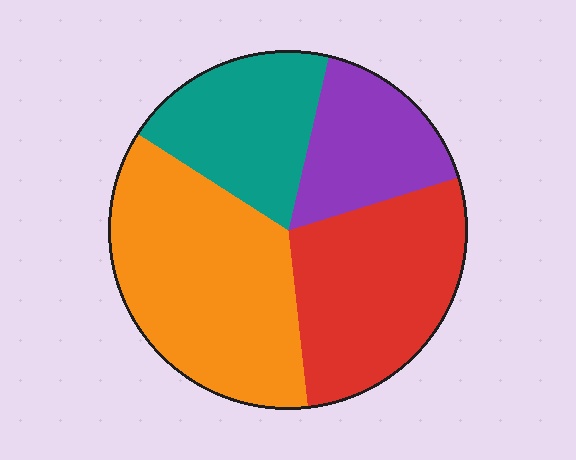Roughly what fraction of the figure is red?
Red covers around 30% of the figure.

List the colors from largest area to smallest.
From largest to smallest: orange, red, teal, purple.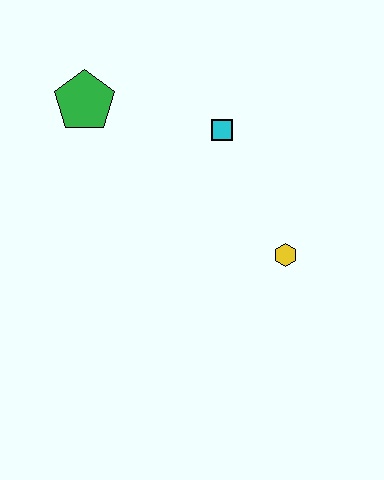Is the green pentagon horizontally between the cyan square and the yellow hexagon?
No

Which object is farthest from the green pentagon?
The yellow hexagon is farthest from the green pentagon.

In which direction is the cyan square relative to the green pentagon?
The cyan square is to the right of the green pentagon.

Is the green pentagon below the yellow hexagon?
No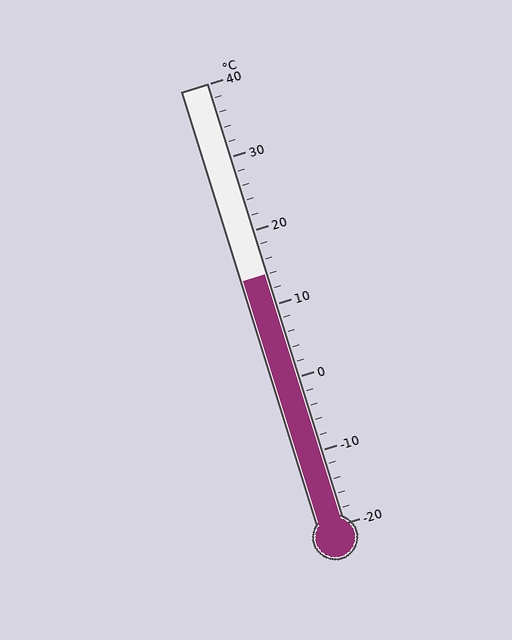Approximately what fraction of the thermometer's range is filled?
The thermometer is filled to approximately 55% of its range.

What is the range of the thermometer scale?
The thermometer scale ranges from -20°C to 40°C.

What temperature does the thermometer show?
The thermometer shows approximately 14°C.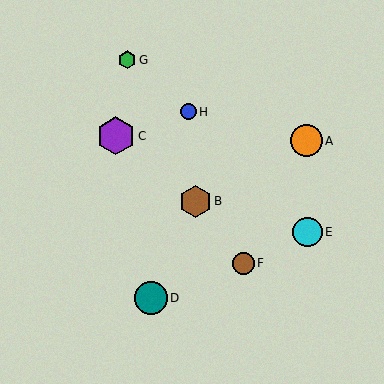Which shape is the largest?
The purple hexagon (labeled C) is the largest.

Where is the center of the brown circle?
The center of the brown circle is at (244, 263).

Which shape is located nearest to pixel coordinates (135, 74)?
The green hexagon (labeled G) at (127, 60) is nearest to that location.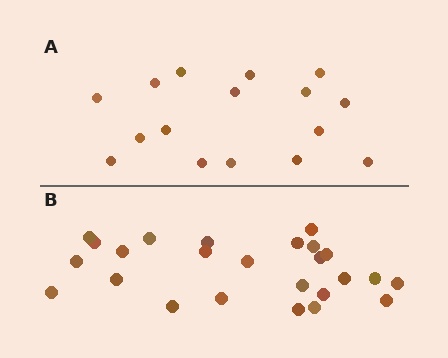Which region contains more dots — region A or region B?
Region B (the bottom region) has more dots.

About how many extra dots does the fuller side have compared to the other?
Region B has roughly 8 or so more dots than region A.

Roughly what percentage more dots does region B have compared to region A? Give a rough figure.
About 55% more.